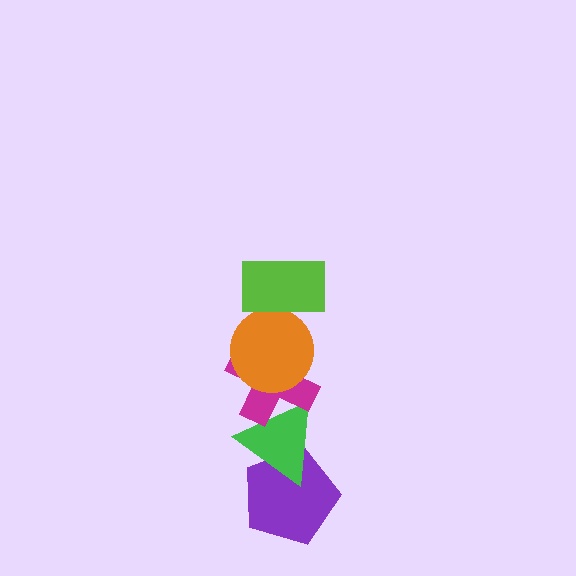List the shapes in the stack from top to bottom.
From top to bottom: the lime rectangle, the orange circle, the magenta cross, the green triangle, the purple pentagon.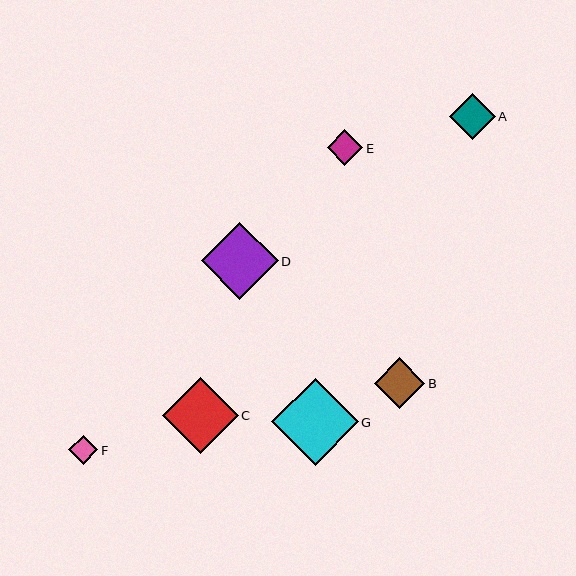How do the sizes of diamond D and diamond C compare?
Diamond D and diamond C are approximately the same size.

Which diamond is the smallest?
Diamond F is the smallest with a size of approximately 29 pixels.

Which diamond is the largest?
Diamond G is the largest with a size of approximately 87 pixels.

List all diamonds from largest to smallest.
From largest to smallest: G, D, C, B, A, E, F.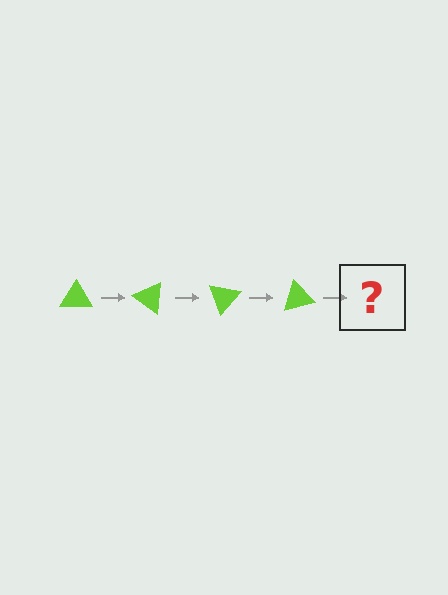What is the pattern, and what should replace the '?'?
The pattern is that the triangle rotates 35 degrees each step. The '?' should be a lime triangle rotated 140 degrees.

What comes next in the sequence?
The next element should be a lime triangle rotated 140 degrees.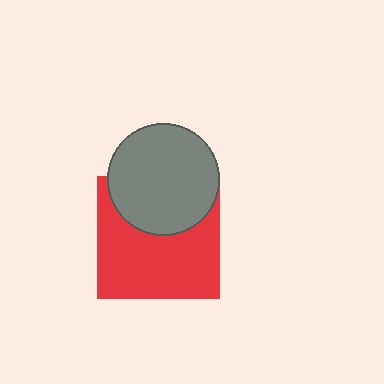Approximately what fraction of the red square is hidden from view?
Roughly 36% of the red square is hidden behind the gray circle.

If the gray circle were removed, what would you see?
You would see the complete red square.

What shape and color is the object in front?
The object in front is a gray circle.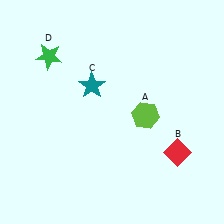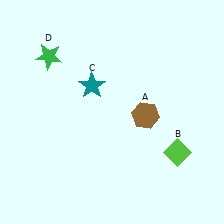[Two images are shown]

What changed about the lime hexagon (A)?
In Image 1, A is lime. In Image 2, it changed to brown.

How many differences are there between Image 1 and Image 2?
There are 2 differences between the two images.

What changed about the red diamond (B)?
In Image 1, B is red. In Image 2, it changed to lime.